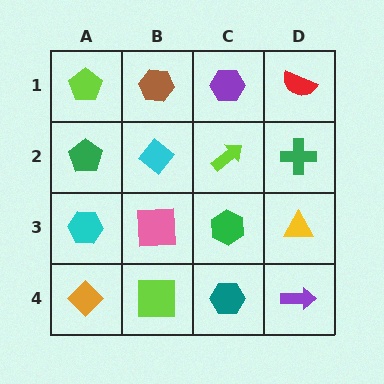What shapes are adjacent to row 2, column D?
A red semicircle (row 1, column D), a yellow triangle (row 3, column D), a lime arrow (row 2, column C).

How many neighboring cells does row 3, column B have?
4.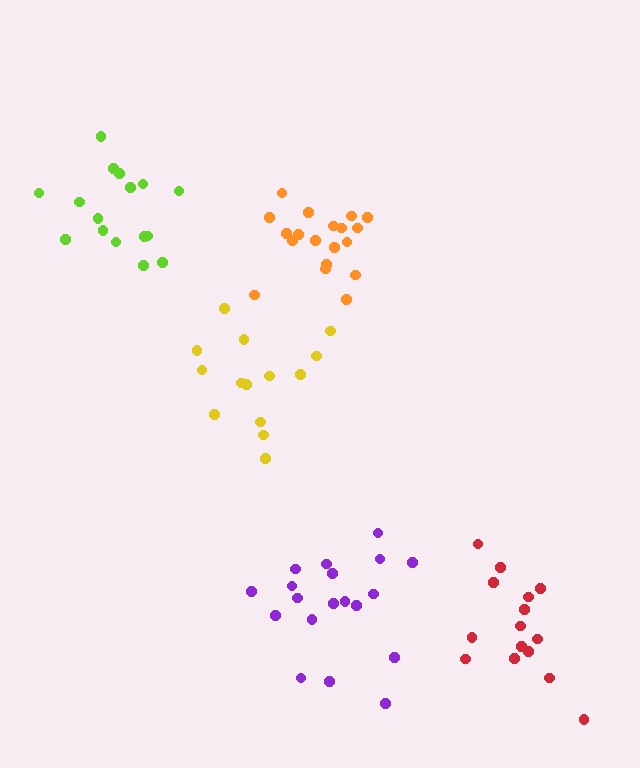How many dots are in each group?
Group 1: 14 dots, Group 2: 19 dots, Group 3: 15 dots, Group 4: 19 dots, Group 5: 16 dots (83 total).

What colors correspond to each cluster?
The clusters are colored: yellow, purple, red, orange, lime.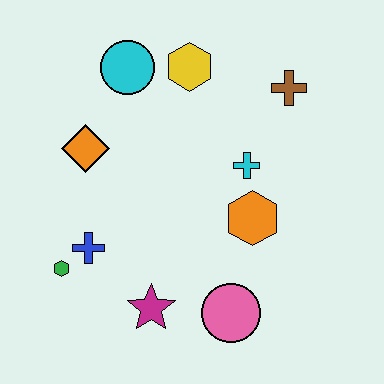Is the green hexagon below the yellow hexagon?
Yes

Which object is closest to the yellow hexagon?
The cyan circle is closest to the yellow hexagon.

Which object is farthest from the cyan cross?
The green hexagon is farthest from the cyan cross.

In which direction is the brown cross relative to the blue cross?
The brown cross is to the right of the blue cross.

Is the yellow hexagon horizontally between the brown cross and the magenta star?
Yes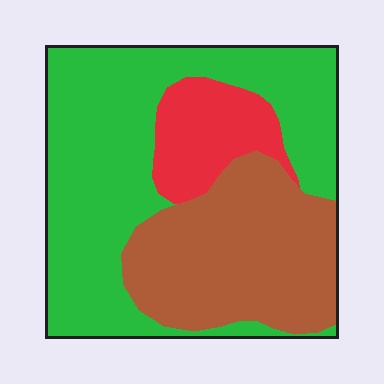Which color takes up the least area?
Red, at roughly 15%.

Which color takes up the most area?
Green, at roughly 55%.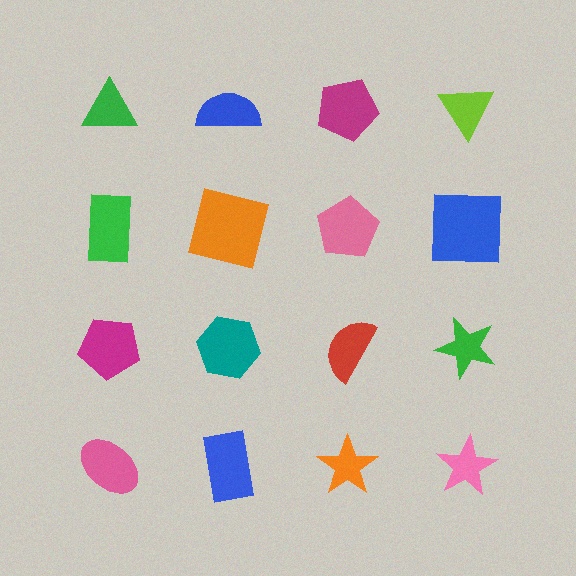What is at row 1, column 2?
A blue semicircle.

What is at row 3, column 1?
A magenta pentagon.